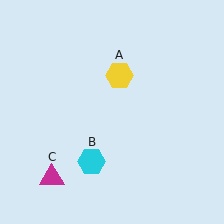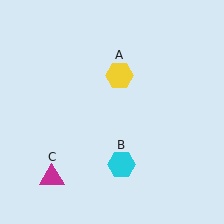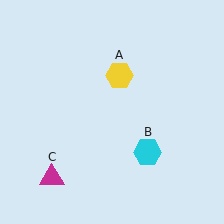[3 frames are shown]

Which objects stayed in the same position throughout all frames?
Yellow hexagon (object A) and magenta triangle (object C) remained stationary.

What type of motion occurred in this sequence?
The cyan hexagon (object B) rotated counterclockwise around the center of the scene.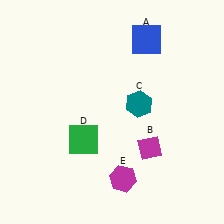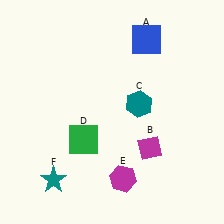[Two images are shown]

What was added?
A teal star (F) was added in Image 2.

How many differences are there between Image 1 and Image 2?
There is 1 difference between the two images.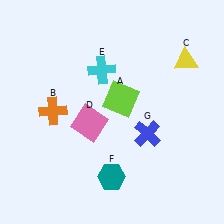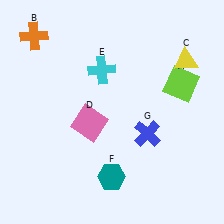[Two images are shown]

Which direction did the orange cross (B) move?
The orange cross (B) moved up.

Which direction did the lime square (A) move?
The lime square (A) moved right.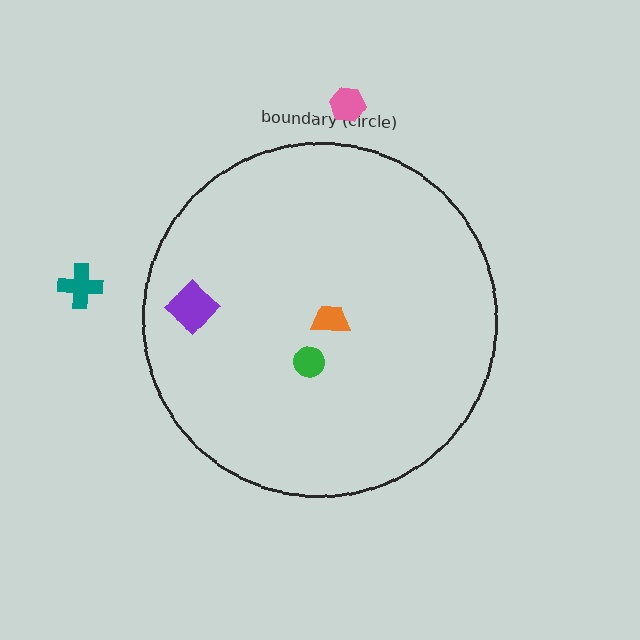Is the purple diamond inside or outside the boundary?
Inside.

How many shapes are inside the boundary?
3 inside, 2 outside.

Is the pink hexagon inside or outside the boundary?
Outside.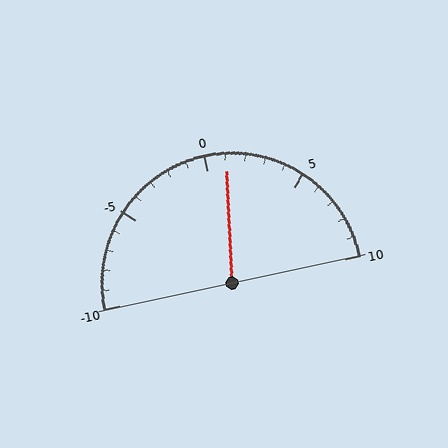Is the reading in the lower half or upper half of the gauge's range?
The reading is in the upper half of the range (-10 to 10).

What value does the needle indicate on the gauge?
The needle indicates approximately 1.